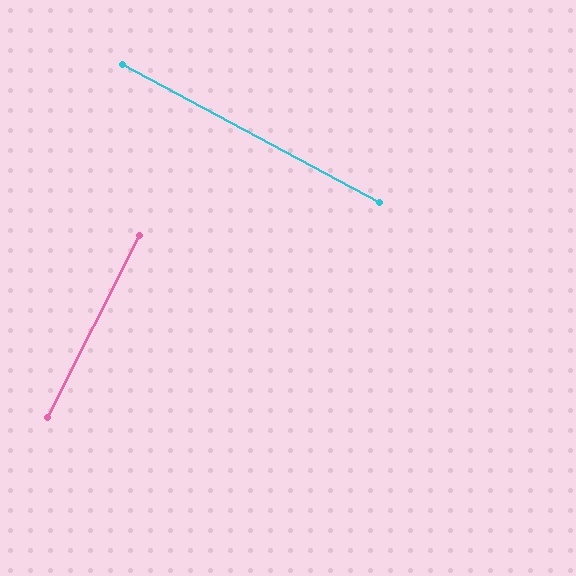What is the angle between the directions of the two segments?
Approximately 88 degrees.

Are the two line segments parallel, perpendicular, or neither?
Perpendicular — they meet at approximately 88°.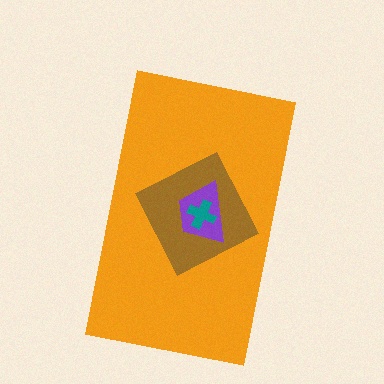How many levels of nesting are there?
4.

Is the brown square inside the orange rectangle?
Yes.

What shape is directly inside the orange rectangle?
The brown square.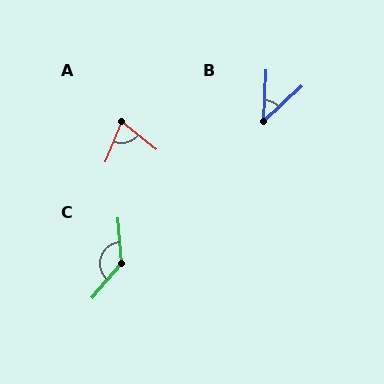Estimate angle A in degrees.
Approximately 73 degrees.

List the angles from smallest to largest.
B (45°), A (73°), C (134°).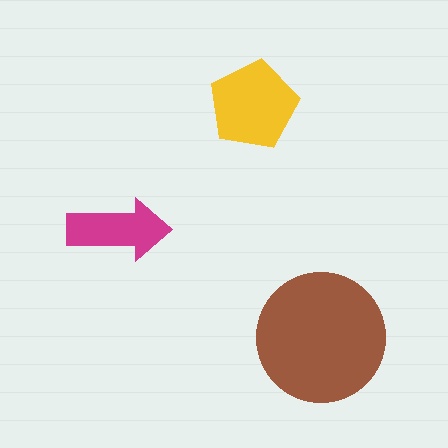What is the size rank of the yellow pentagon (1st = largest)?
2nd.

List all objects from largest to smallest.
The brown circle, the yellow pentagon, the magenta arrow.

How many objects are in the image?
There are 3 objects in the image.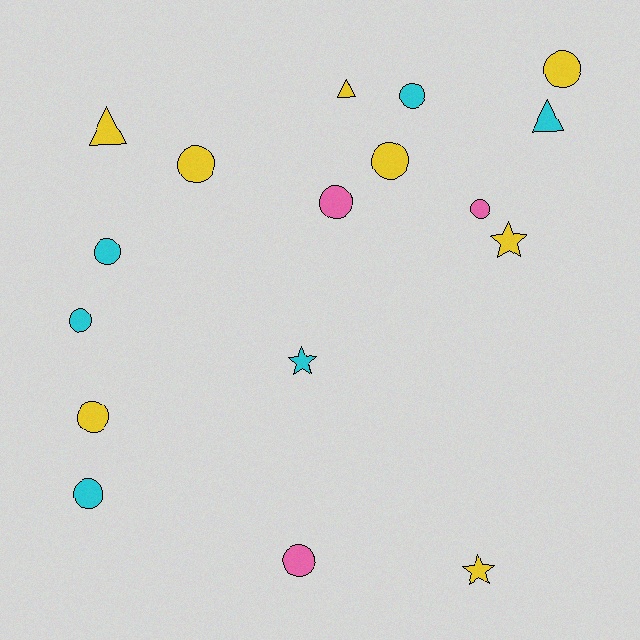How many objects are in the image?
There are 17 objects.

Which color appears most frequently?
Yellow, with 8 objects.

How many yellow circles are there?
There are 4 yellow circles.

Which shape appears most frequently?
Circle, with 11 objects.